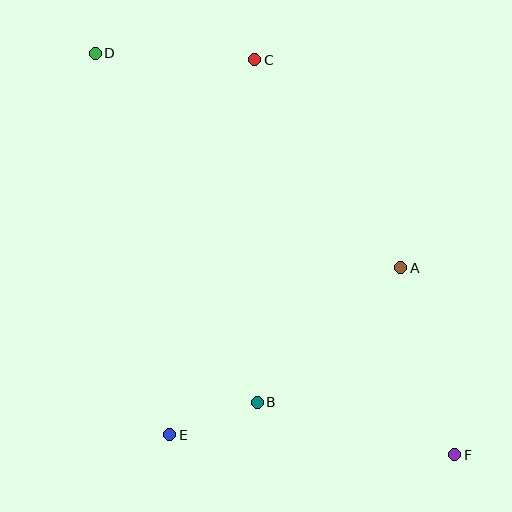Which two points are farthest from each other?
Points D and F are farthest from each other.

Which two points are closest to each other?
Points B and E are closest to each other.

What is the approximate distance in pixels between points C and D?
The distance between C and D is approximately 160 pixels.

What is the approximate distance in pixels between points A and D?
The distance between A and D is approximately 373 pixels.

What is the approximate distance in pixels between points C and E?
The distance between C and E is approximately 385 pixels.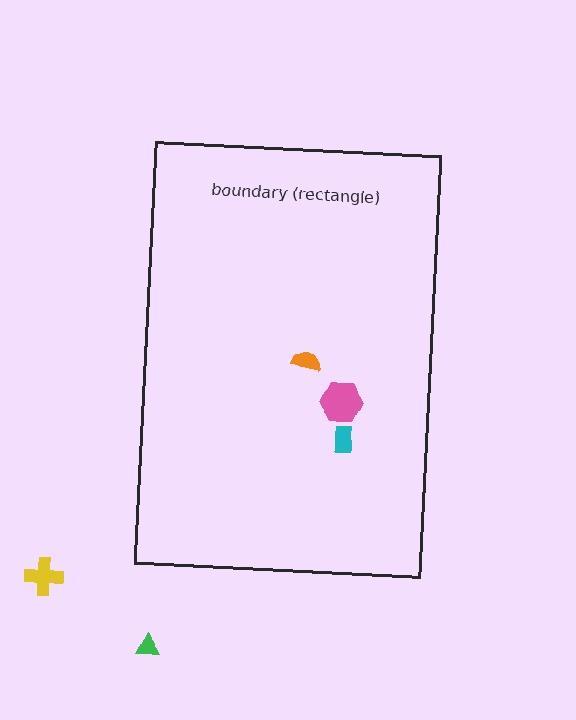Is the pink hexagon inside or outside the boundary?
Inside.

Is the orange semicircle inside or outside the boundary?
Inside.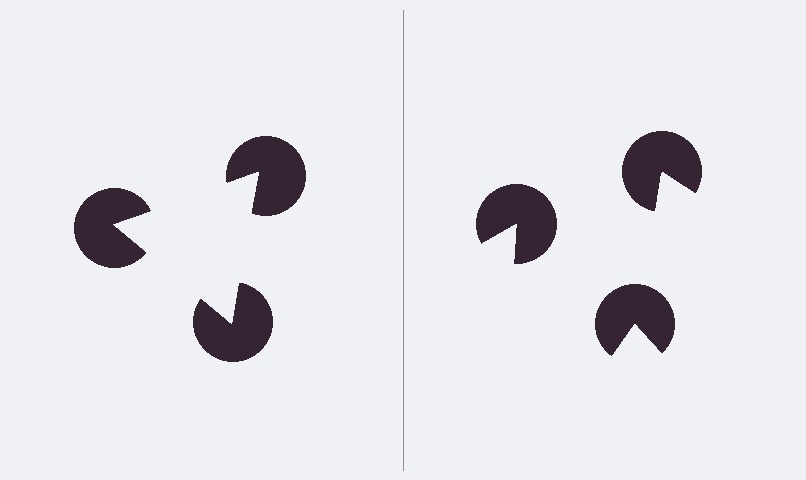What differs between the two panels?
The pac-man discs are positioned identically on both sides; only the wedge orientations differ. On the left they align to a triangle; on the right they are misaligned.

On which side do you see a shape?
An illusory triangle appears on the left side. On the right side the wedge cuts are rotated, so no coherent shape forms.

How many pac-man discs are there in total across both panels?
6 — 3 on each side.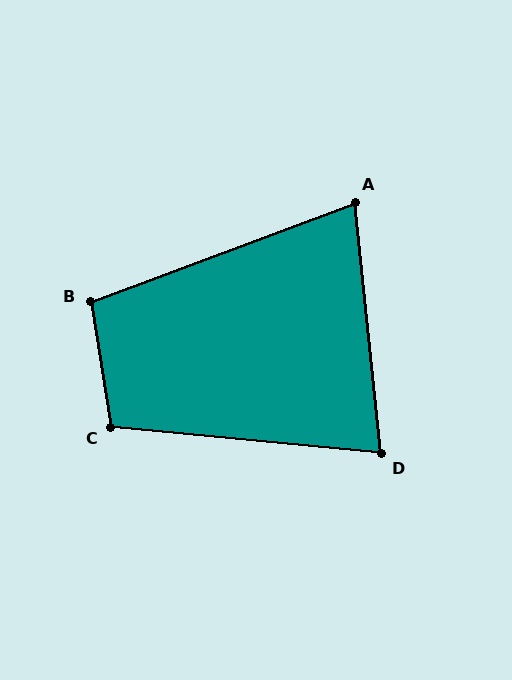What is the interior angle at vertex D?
Approximately 79 degrees (acute).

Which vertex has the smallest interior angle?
A, at approximately 75 degrees.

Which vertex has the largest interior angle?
C, at approximately 105 degrees.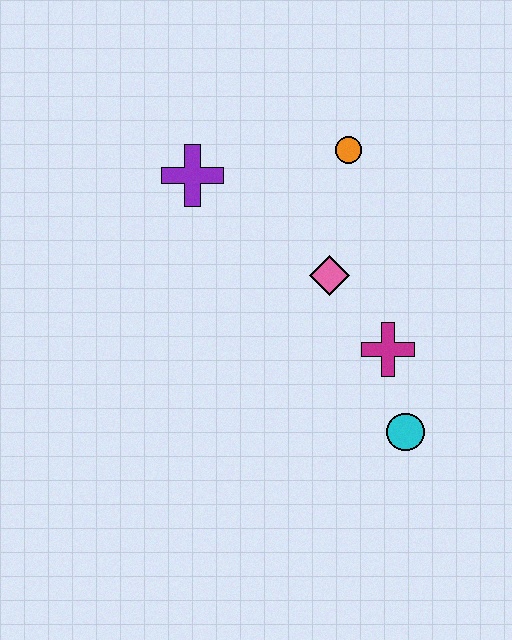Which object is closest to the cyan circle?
The magenta cross is closest to the cyan circle.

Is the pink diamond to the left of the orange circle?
Yes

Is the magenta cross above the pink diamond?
No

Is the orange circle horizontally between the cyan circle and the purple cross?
Yes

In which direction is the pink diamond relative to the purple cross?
The pink diamond is to the right of the purple cross.